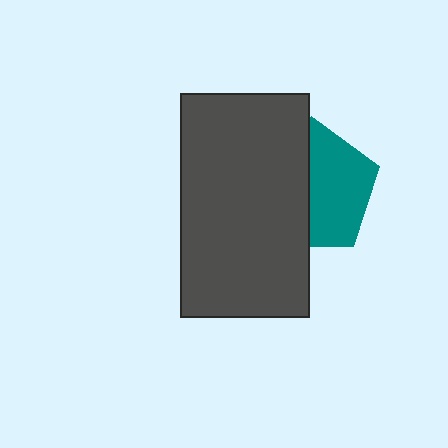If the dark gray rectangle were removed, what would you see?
You would see the complete teal pentagon.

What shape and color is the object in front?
The object in front is a dark gray rectangle.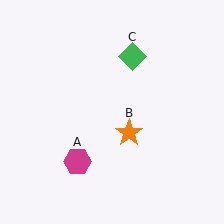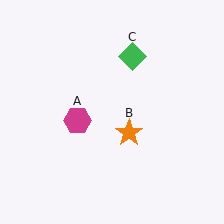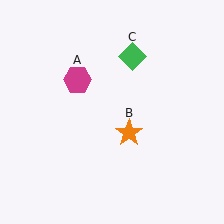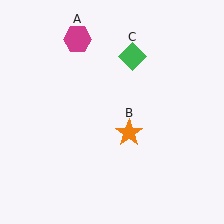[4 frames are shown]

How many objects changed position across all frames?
1 object changed position: magenta hexagon (object A).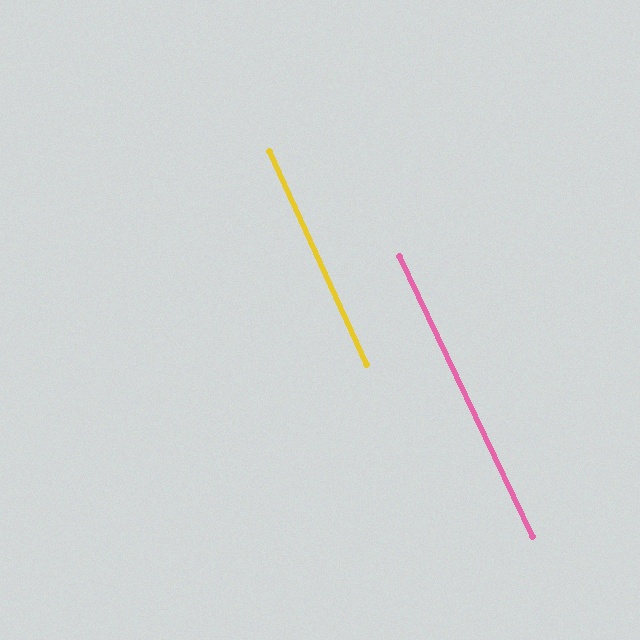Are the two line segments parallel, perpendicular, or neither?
Parallel — their directions differ by only 0.9°.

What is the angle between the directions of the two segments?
Approximately 1 degree.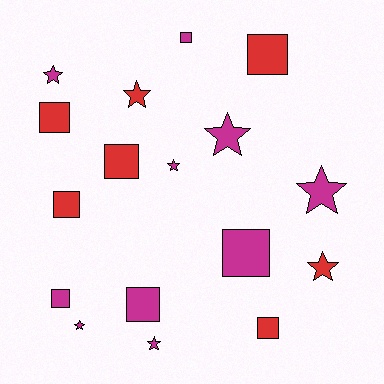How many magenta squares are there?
There are 4 magenta squares.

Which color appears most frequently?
Magenta, with 10 objects.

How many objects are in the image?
There are 17 objects.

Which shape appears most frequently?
Square, with 9 objects.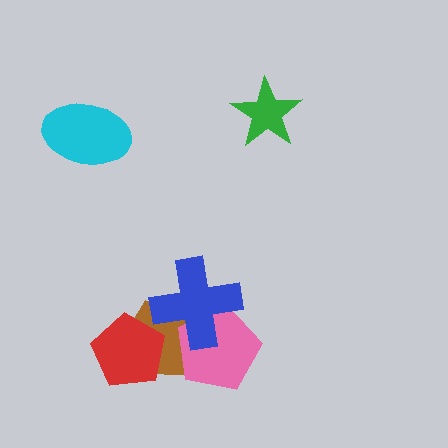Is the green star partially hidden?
No, no other shape covers it.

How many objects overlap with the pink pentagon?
2 objects overlap with the pink pentagon.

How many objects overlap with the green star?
0 objects overlap with the green star.